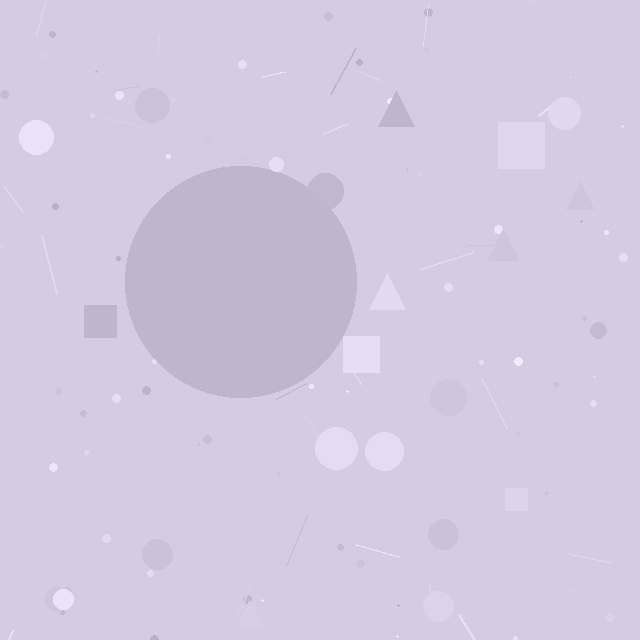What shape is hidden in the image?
A circle is hidden in the image.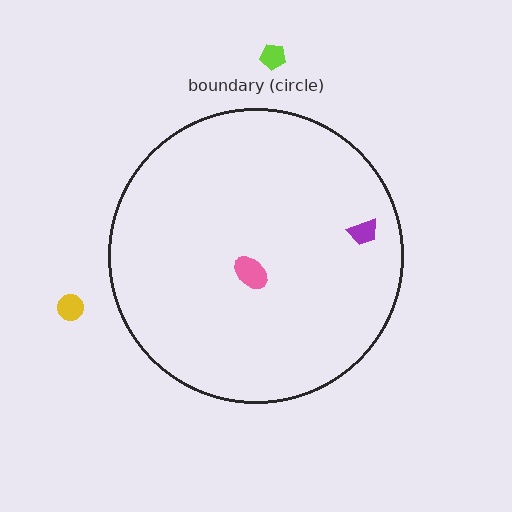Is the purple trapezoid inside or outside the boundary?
Inside.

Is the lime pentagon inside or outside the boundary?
Outside.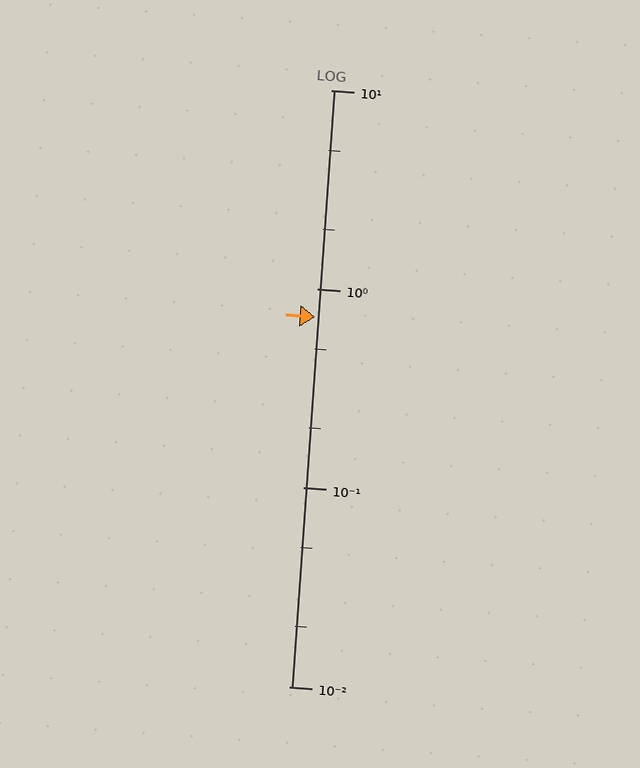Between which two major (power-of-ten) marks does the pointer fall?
The pointer is between 0.1 and 1.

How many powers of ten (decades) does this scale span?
The scale spans 3 decades, from 0.01 to 10.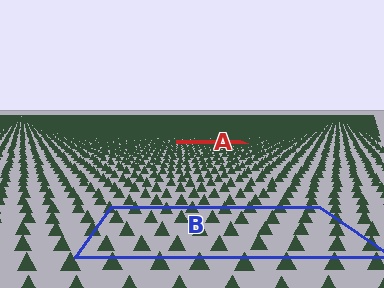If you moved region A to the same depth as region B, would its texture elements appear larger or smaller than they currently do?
They would appear larger. At a closer depth, the same texture elements are projected at a bigger on-screen size.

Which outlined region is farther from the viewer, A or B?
Region A is farther from the viewer — the texture elements inside it appear smaller and more densely packed.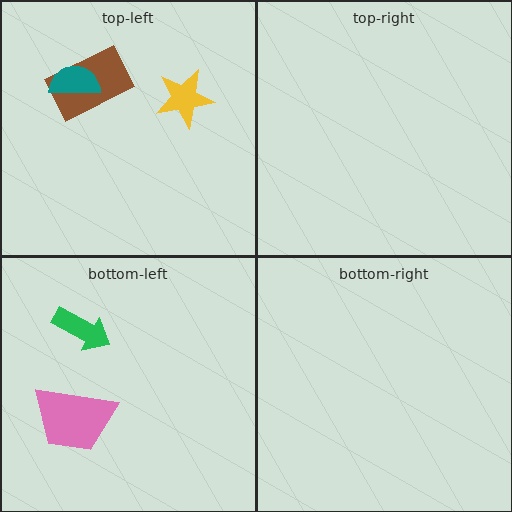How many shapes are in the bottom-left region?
2.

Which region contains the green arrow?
The bottom-left region.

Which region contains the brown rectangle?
The top-left region.